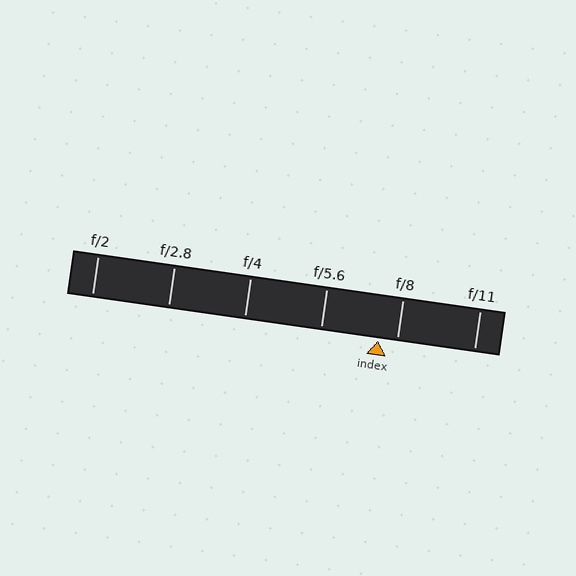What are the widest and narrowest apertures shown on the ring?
The widest aperture shown is f/2 and the narrowest is f/11.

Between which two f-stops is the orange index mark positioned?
The index mark is between f/5.6 and f/8.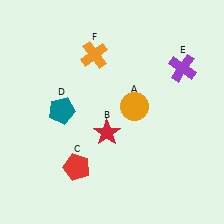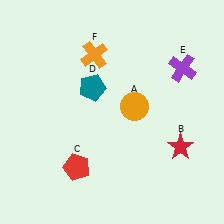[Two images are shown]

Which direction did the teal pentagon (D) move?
The teal pentagon (D) moved right.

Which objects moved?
The objects that moved are: the red star (B), the teal pentagon (D).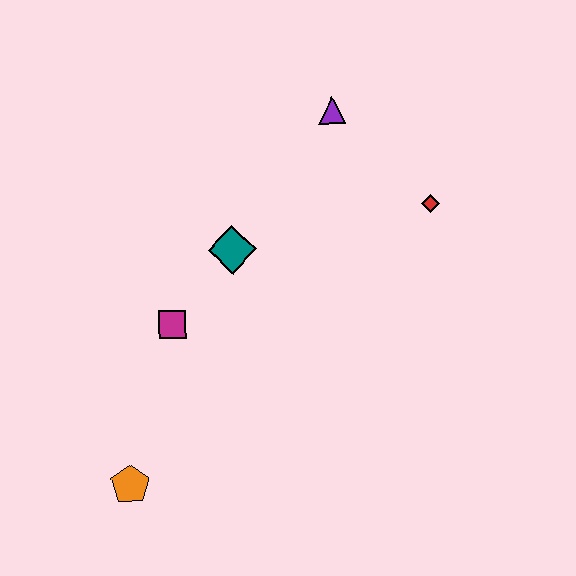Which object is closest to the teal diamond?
The magenta square is closest to the teal diamond.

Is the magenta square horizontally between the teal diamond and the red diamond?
No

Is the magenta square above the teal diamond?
No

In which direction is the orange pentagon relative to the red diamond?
The orange pentagon is to the left of the red diamond.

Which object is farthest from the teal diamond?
The orange pentagon is farthest from the teal diamond.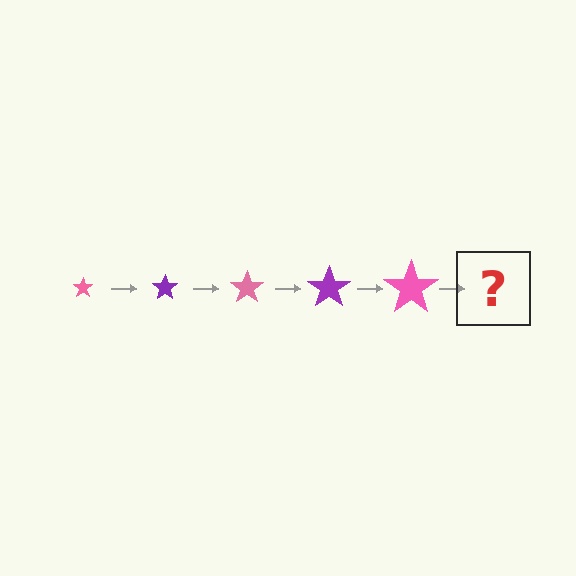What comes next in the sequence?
The next element should be a purple star, larger than the previous one.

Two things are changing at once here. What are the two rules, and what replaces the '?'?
The two rules are that the star grows larger each step and the color cycles through pink and purple. The '?' should be a purple star, larger than the previous one.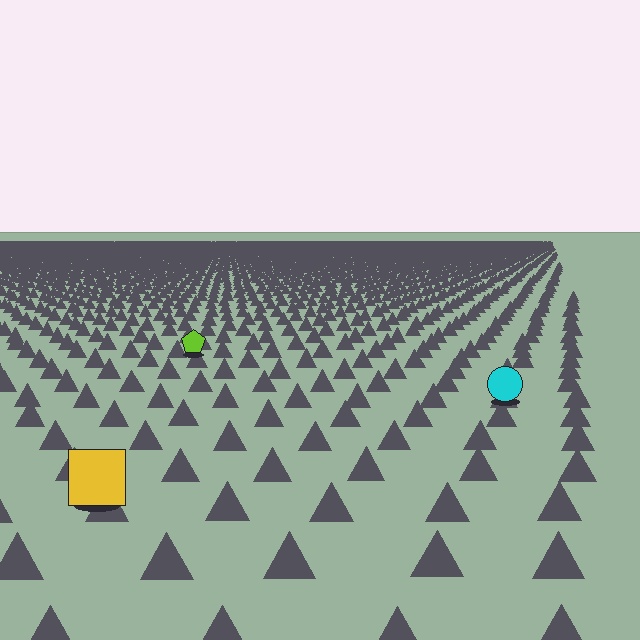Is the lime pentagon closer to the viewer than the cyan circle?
No. The cyan circle is closer — you can tell from the texture gradient: the ground texture is coarser near it.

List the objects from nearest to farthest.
From nearest to farthest: the yellow square, the cyan circle, the lime pentagon.